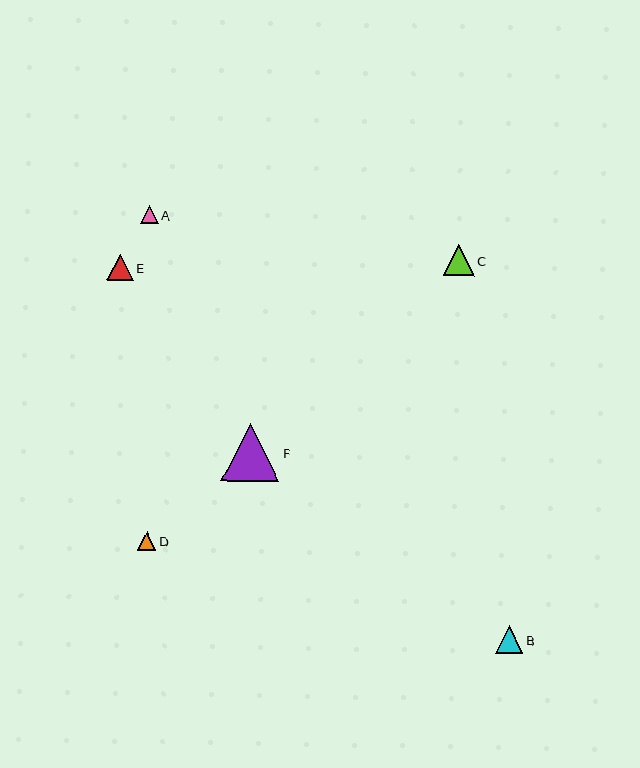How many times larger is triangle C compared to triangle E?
Triangle C is approximately 1.2 times the size of triangle E.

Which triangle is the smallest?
Triangle A is the smallest with a size of approximately 18 pixels.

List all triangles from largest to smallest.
From largest to smallest: F, C, B, E, D, A.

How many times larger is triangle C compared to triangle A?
Triangle C is approximately 1.7 times the size of triangle A.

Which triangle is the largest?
Triangle F is the largest with a size of approximately 58 pixels.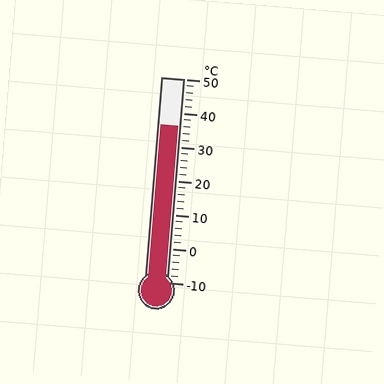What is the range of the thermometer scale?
The thermometer scale ranges from -10°C to 50°C.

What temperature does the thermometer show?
The thermometer shows approximately 36°C.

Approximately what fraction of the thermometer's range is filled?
The thermometer is filled to approximately 75% of its range.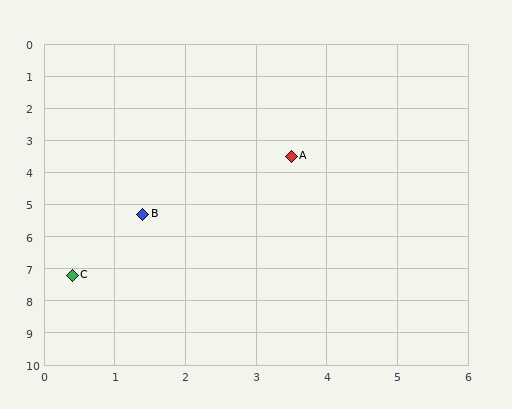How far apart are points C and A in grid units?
Points C and A are about 4.8 grid units apart.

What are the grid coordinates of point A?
Point A is at approximately (3.5, 3.5).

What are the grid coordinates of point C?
Point C is at approximately (0.4, 7.2).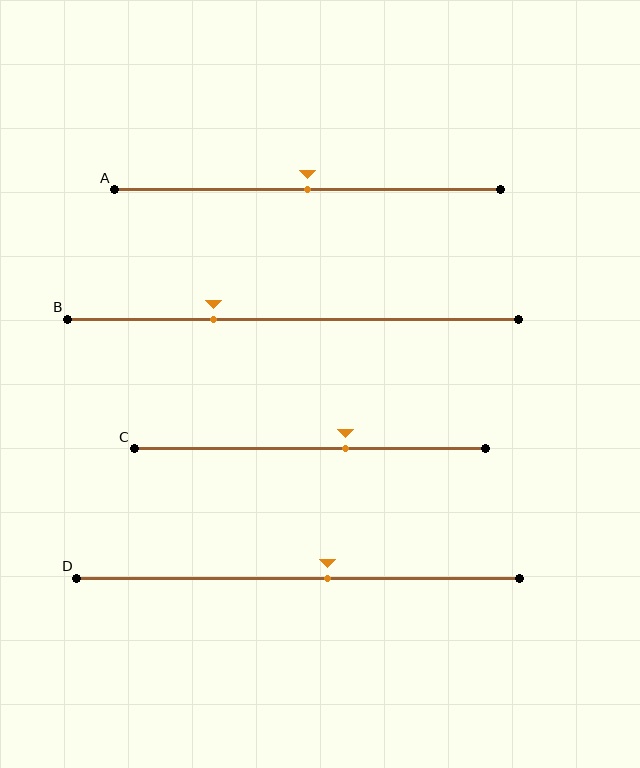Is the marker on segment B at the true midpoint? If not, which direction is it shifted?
No, the marker on segment B is shifted to the left by about 18% of the segment length.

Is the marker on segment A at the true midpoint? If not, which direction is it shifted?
Yes, the marker on segment A is at the true midpoint.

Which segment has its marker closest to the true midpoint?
Segment A has its marker closest to the true midpoint.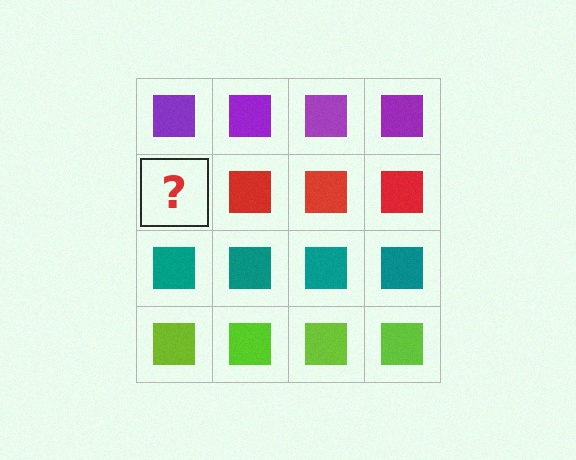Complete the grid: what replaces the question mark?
The question mark should be replaced with a red square.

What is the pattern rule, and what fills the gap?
The rule is that each row has a consistent color. The gap should be filled with a red square.